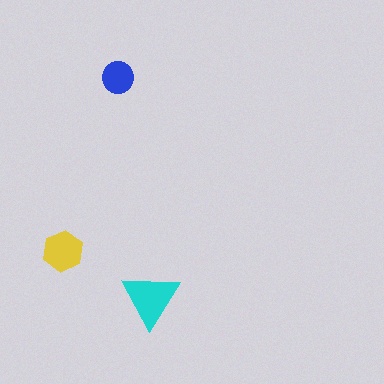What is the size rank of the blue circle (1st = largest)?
3rd.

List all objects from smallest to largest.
The blue circle, the yellow hexagon, the cyan triangle.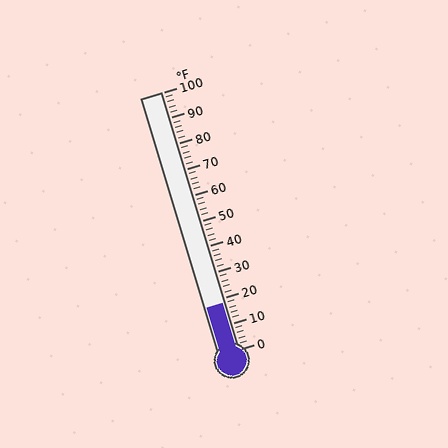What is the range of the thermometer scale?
The thermometer scale ranges from 0°F to 100°F.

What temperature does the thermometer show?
The thermometer shows approximately 18°F.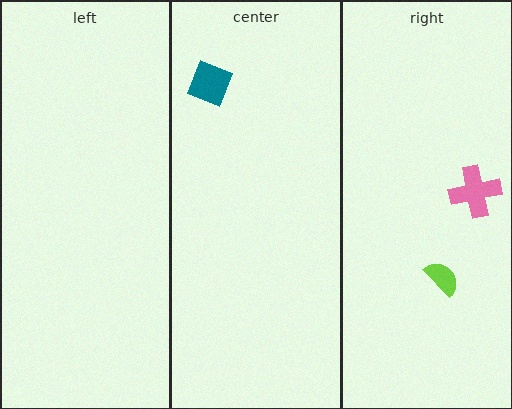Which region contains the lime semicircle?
The right region.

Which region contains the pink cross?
The right region.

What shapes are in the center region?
The teal diamond.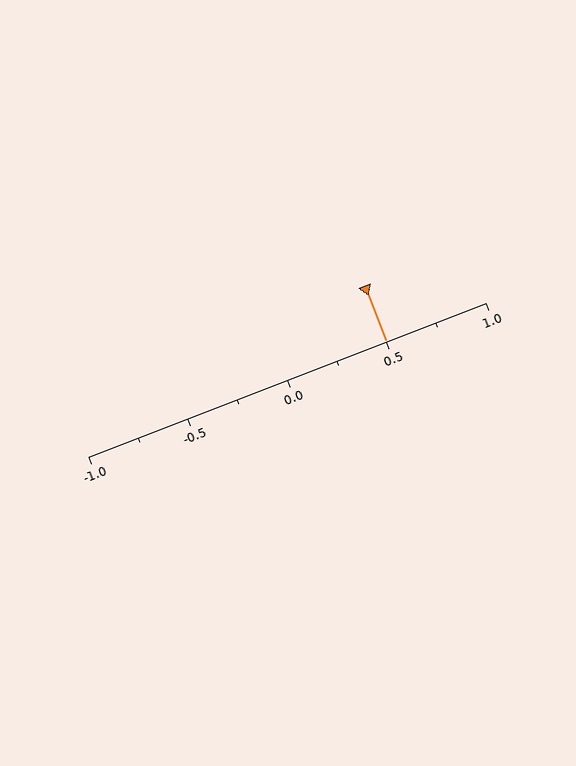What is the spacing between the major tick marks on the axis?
The major ticks are spaced 0.5 apart.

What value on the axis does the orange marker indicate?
The marker indicates approximately 0.5.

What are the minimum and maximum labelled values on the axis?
The axis runs from -1.0 to 1.0.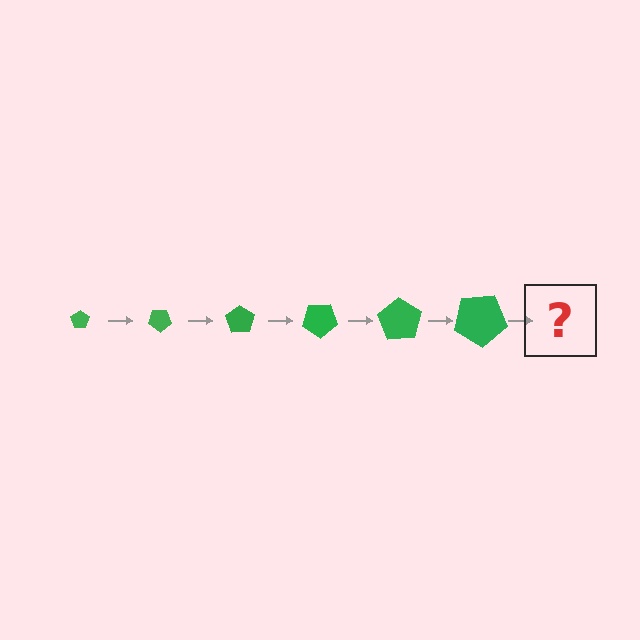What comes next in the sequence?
The next element should be a pentagon, larger than the previous one and rotated 210 degrees from the start.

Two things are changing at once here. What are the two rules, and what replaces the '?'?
The two rules are that the pentagon grows larger each step and it rotates 35 degrees each step. The '?' should be a pentagon, larger than the previous one and rotated 210 degrees from the start.